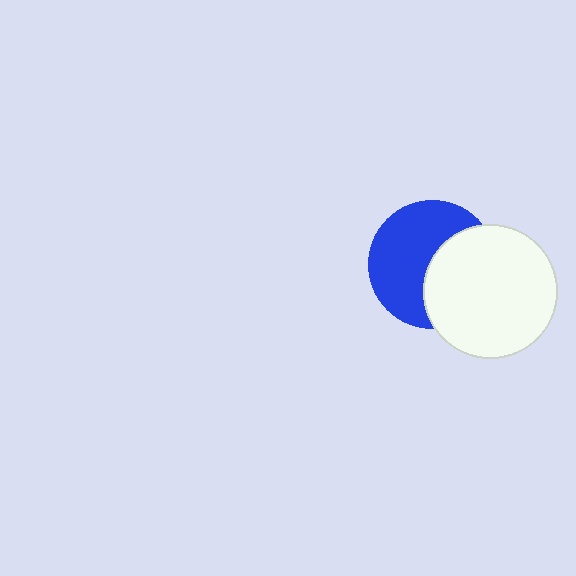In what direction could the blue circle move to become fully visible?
The blue circle could move left. That would shift it out from behind the white circle entirely.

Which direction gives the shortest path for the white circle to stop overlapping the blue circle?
Moving right gives the shortest separation.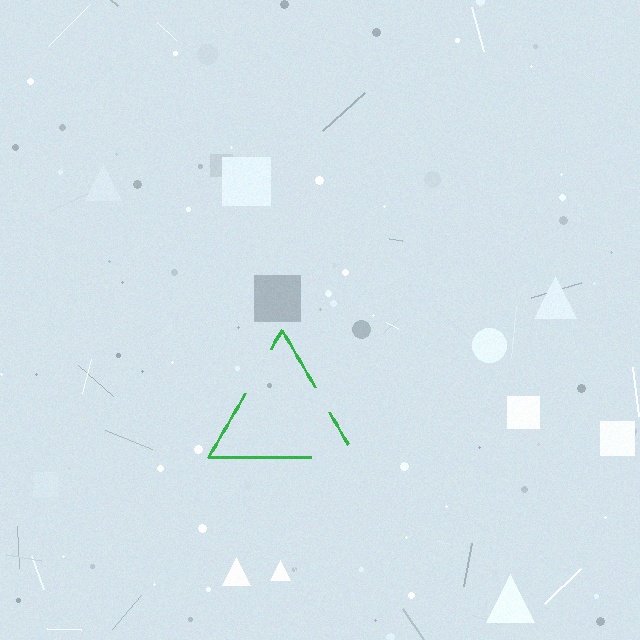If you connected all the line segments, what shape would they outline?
They would outline a triangle.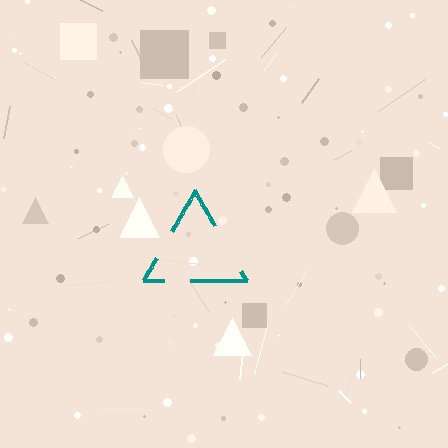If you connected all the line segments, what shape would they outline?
They would outline a triangle.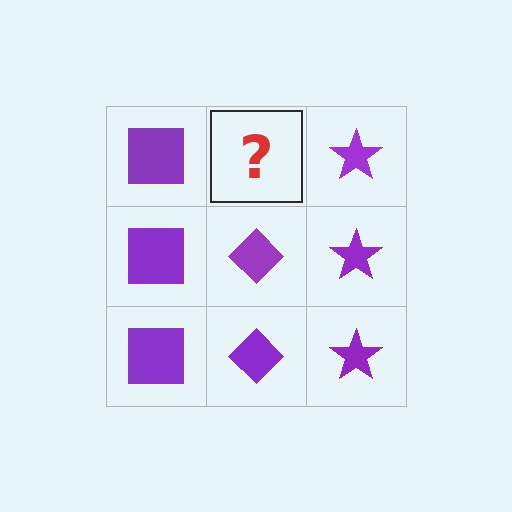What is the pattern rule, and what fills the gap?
The rule is that each column has a consistent shape. The gap should be filled with a purple diamond.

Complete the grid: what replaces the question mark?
The question mark should be replaced with a purple diamond.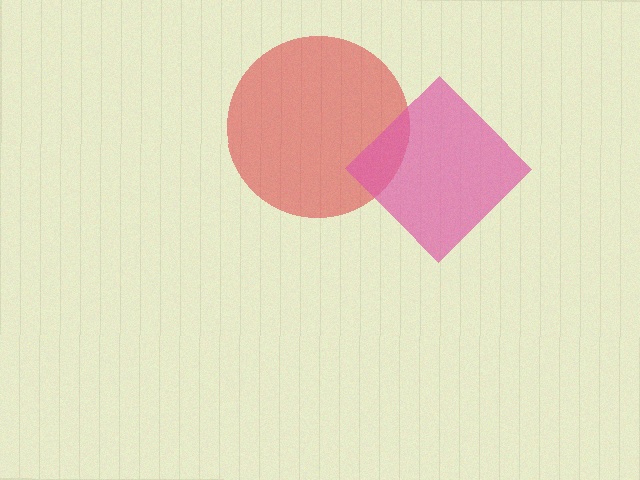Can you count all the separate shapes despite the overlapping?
Yes, there are 2 separate shapes.